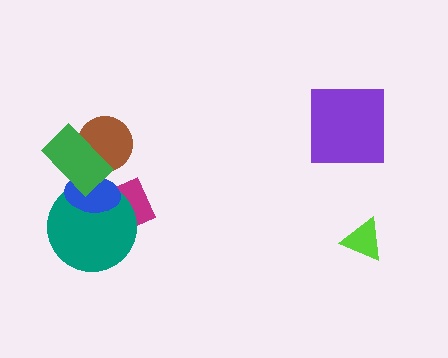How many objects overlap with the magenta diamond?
2 objects overlap with the magenta diamond.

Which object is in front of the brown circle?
The green rectangle is in front of the brown circle.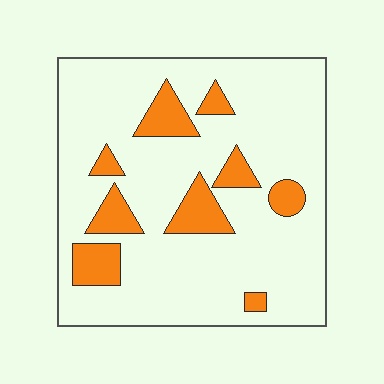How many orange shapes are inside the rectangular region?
9.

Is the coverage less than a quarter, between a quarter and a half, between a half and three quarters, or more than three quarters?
Less than a quarter.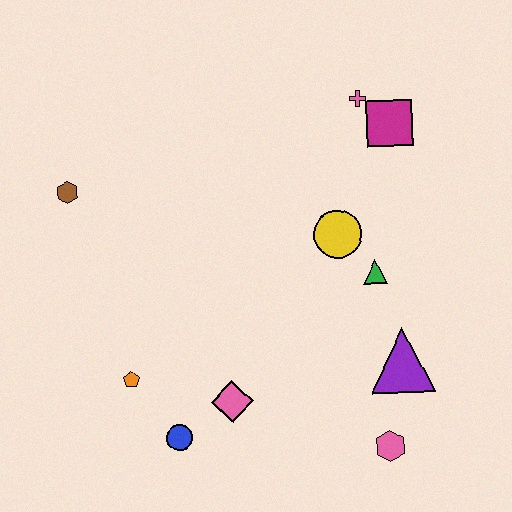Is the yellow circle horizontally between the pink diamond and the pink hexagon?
Yes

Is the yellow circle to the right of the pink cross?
No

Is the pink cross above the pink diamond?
Yes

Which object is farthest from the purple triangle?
The brown hexagon is farthest from the purple triangle.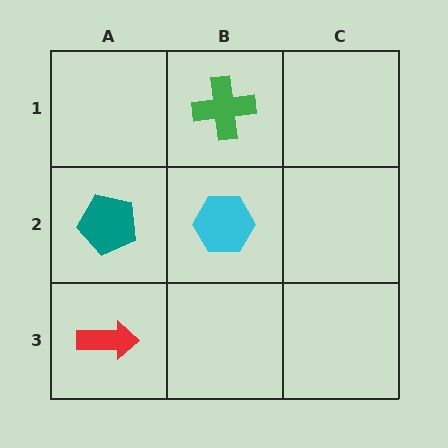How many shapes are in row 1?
1 shape.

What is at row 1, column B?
A green cross.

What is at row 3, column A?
A red arrow.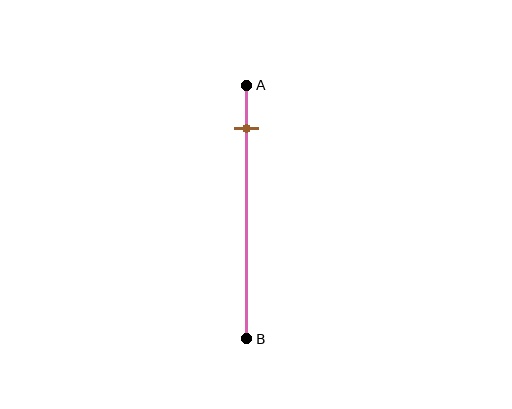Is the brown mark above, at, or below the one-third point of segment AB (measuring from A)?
The brown mark is above the one-third point of segment AB.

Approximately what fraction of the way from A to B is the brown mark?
The brown mark is approximately 15% of the way from A to B.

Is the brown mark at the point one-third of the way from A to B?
No, the mark is at about 15% from A, not at the 33% one-third point.